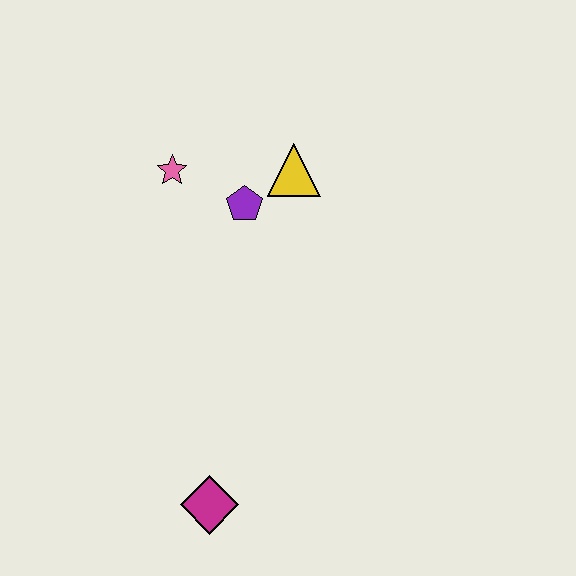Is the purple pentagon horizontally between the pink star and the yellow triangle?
Yes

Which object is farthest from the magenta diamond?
The yellow triangle is farthest from the magenta diamond.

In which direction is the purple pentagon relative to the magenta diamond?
The purple pentagon is above the magenta diamond.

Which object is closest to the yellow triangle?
The purple pentagon is closest to the yellow triangle.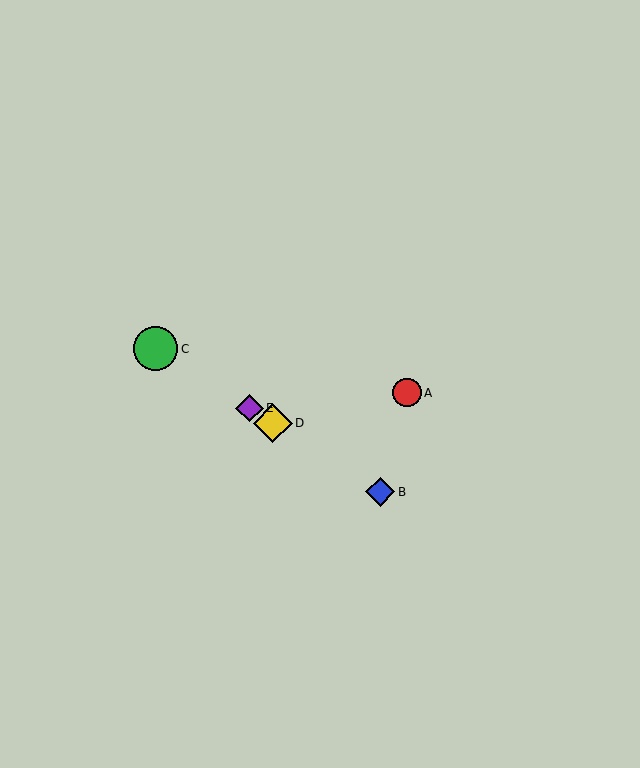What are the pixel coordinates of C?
Object C is at (156, 349).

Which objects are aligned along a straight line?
Objects B, C, D, E are aligned along a straight line.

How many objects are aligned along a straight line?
4 objects (B, C, D, E) are aligned along a straight line.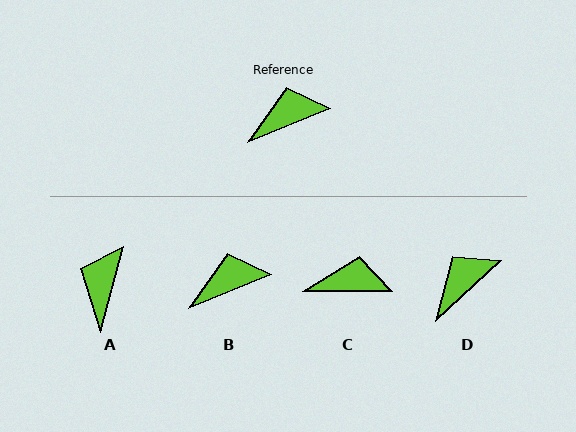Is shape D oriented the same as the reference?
No, it is off by about 21 degrees.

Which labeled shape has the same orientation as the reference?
B.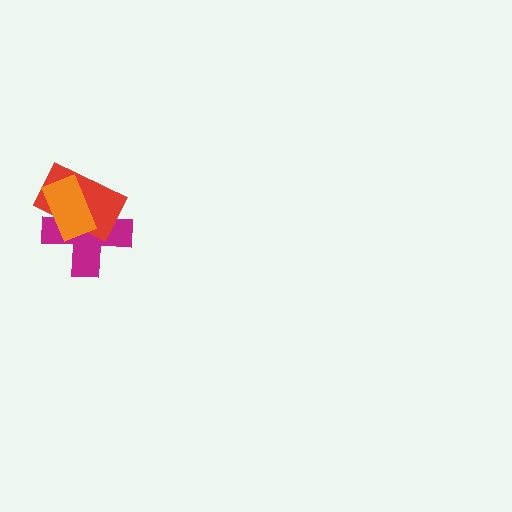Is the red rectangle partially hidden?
Yes, it is partially covered by another shape.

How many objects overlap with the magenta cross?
2 objects overlap with the magenta cross.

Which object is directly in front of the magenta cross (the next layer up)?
The red rectangle is directly in front of the magenta cross.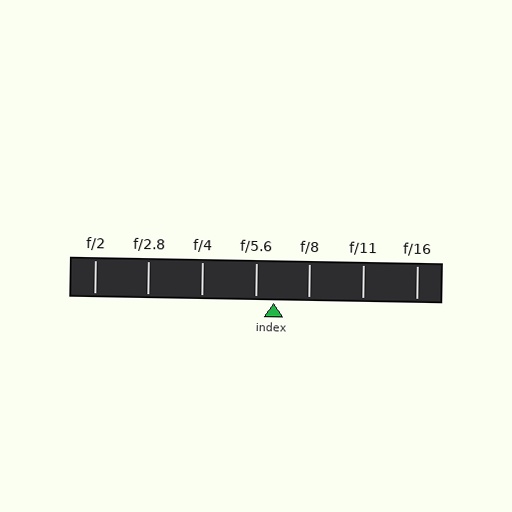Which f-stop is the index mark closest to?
The index mark is closest to f/5.6.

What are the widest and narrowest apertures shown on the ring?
The widest aperture shown is f/2 and the narrowest is f/16.